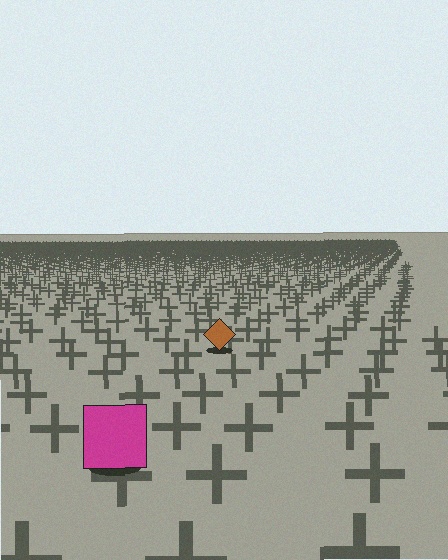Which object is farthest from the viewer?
The brown diamond is farthest from the viewer. It appears smaller and the ground texture around it is denser.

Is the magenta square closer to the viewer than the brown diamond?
Yes. The magenta square is closer — you can tell from the texture gradient: the ground texture is coarser near it.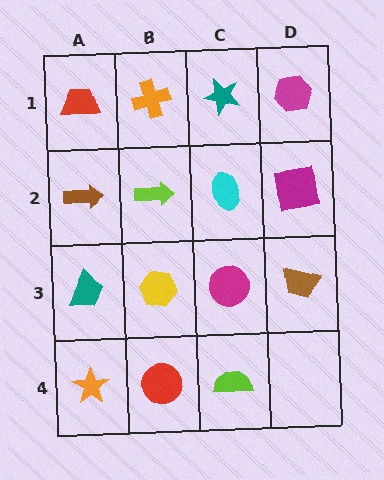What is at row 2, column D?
A magenta square.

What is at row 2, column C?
A cyan ellipse.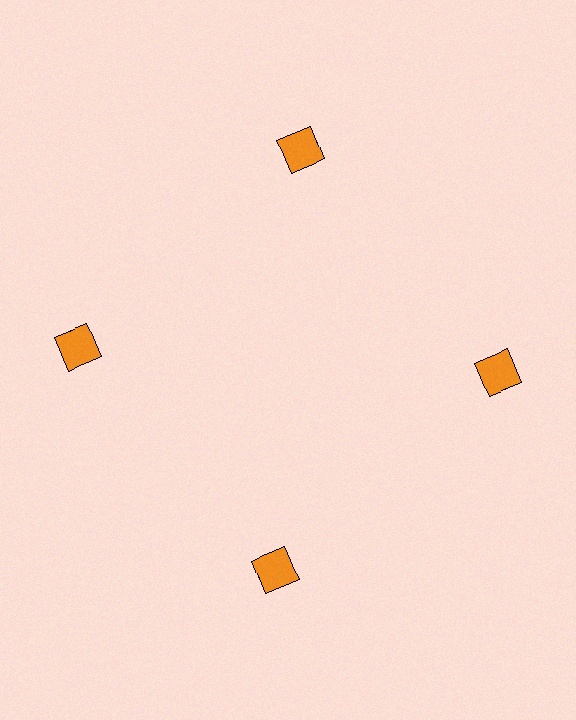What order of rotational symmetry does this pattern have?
This pattern has 4-fold rotational symmetry.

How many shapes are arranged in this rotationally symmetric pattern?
There are 4 shapes, arranged in 4 groups of 1.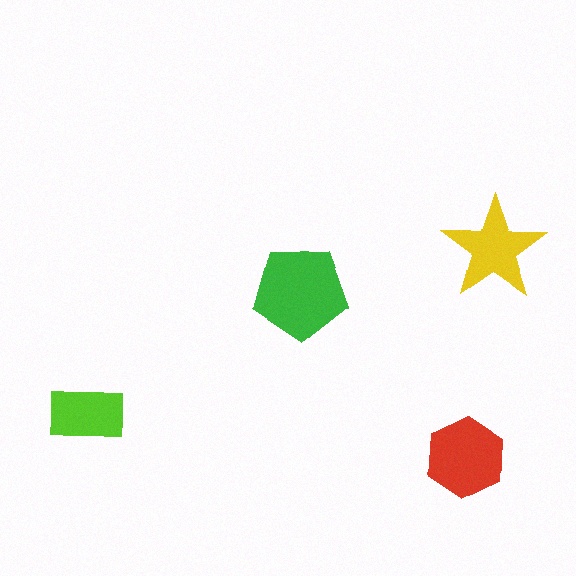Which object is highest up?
The yellow star is topmost.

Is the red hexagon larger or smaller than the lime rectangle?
Larger.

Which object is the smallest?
The lime rectangle.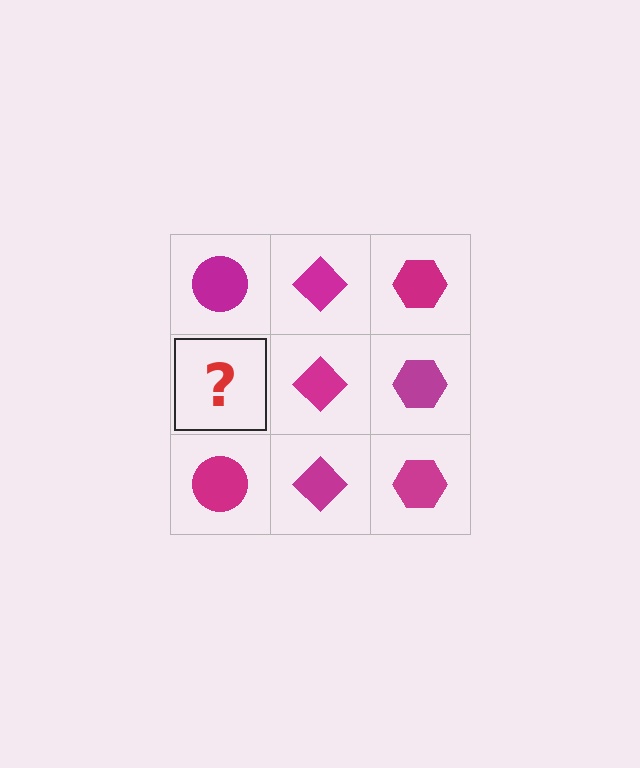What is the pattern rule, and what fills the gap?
The rule is that each column has a consistent shape. The gap should be filled with a magenta circle.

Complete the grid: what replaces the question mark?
The question mark should be replaced with a magenta circle.